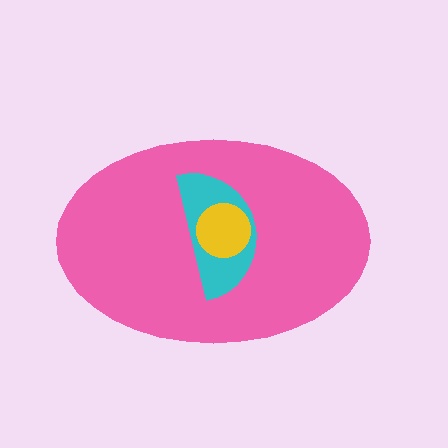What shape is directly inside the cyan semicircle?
The yellow circle.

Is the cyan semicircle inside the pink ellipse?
Yes.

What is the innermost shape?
The yellow circle.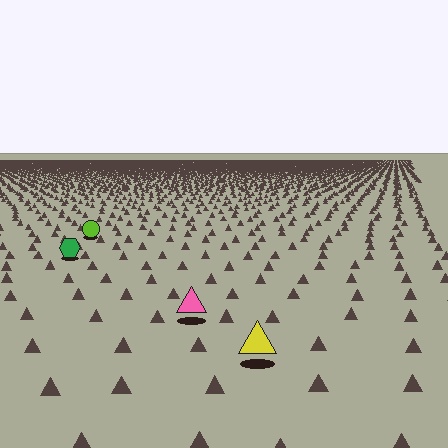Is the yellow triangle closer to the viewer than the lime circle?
Yes. The yellow triangle is closer — you can tell from the texture gradient: the ground texture is coarser near it.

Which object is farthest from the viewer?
The lime circle is farthest from the viewer. It appears smaller and the ground texture around it is denser.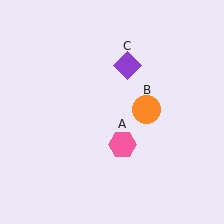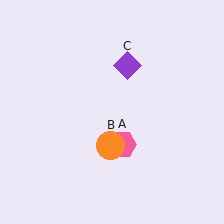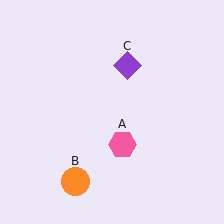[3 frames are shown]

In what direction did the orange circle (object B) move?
The orange circle (object B) moved down and to the left.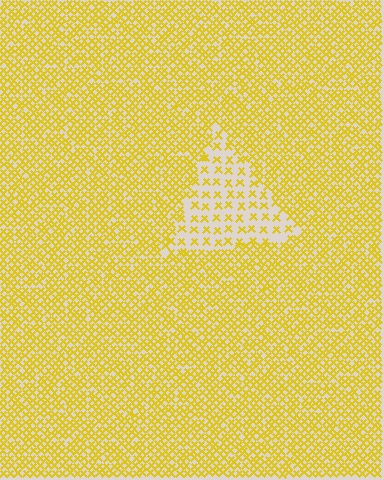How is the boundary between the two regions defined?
The boundary is defined by a change in element density (approximately 2.6x ratio). All elements are the same color, size, and shape.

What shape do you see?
I see a triangle.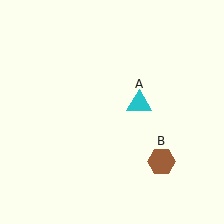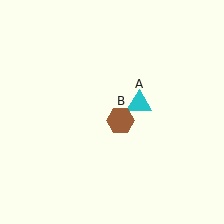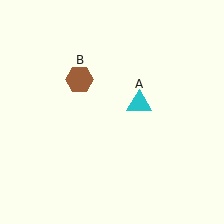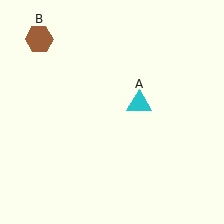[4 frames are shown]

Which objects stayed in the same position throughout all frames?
Cyan triangle (object A) remained stationary.